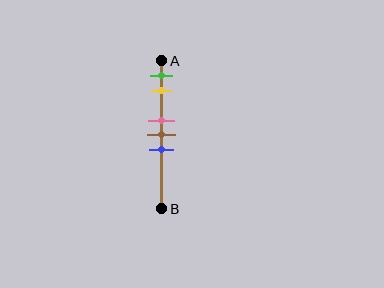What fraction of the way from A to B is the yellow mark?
The yellow mark is approximately 20% (0.2) of the way from A to B.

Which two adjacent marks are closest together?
The pink and brown marks are the closest adjacent pair.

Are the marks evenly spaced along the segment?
No, the marks are not evenly spaced.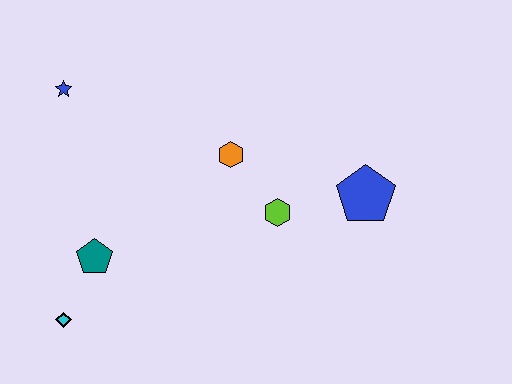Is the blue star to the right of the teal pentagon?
No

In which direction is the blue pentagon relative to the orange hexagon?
The blue pentagon is to the right of the orange hexagon.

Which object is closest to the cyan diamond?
The teal pentagon is closest to the cyan diamond.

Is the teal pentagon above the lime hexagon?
No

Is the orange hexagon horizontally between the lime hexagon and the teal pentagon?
Yes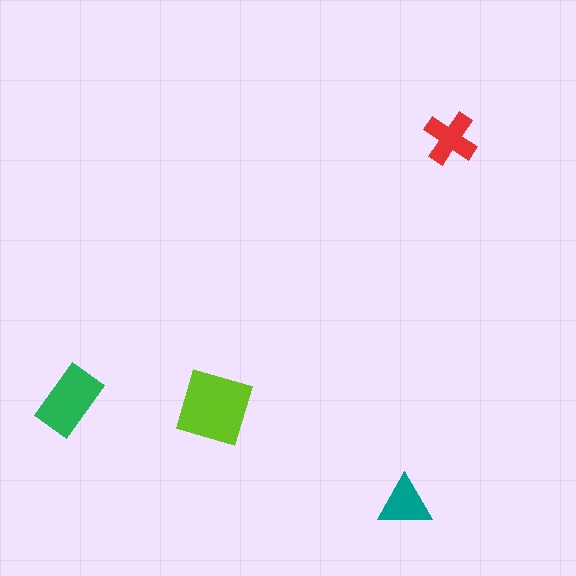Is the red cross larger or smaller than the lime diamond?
Smaller.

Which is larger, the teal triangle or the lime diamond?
The lime diamond.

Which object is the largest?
The lime diamond.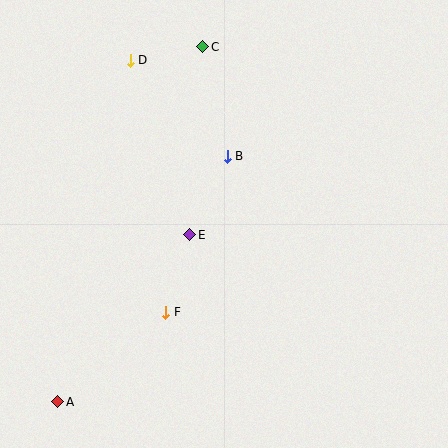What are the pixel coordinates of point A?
Point A is at (58, 402).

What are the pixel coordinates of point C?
Point C is at (203, 47).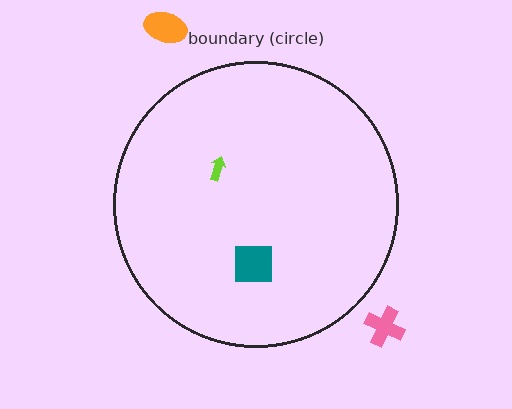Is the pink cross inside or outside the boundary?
Outside.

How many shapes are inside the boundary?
2 inside, 2 outside.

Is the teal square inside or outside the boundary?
Inside.